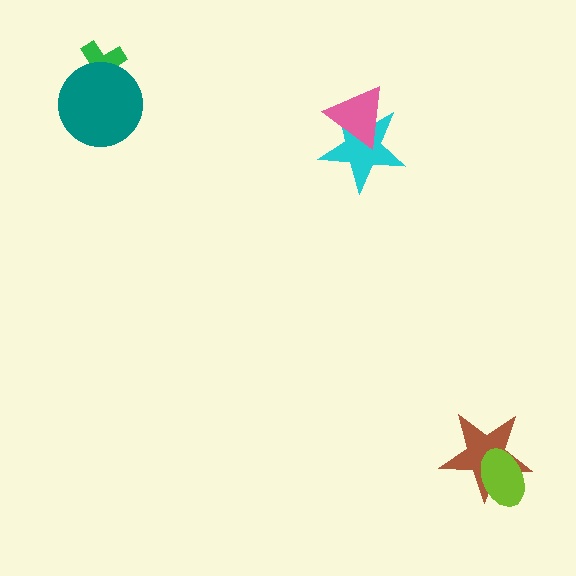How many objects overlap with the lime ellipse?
1 object overlaps with the lime ellipse.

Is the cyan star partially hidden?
Yes, it is partially covered by another shape.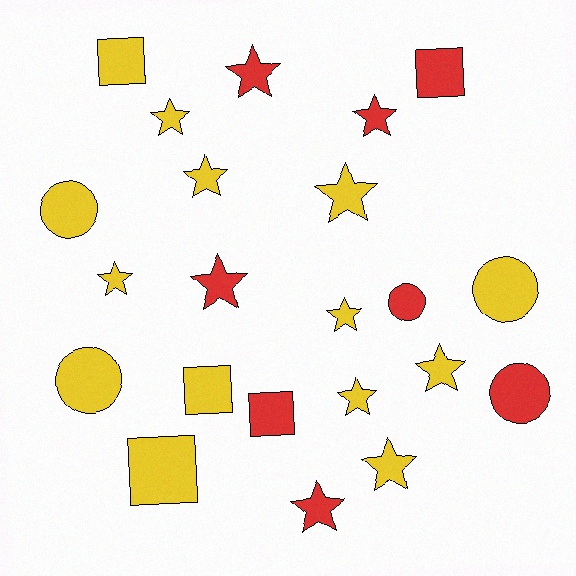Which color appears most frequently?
Yellow, with 14 objects.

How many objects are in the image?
There are 22 objects.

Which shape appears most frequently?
Star, with 12 objects.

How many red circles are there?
There are 2 red circles.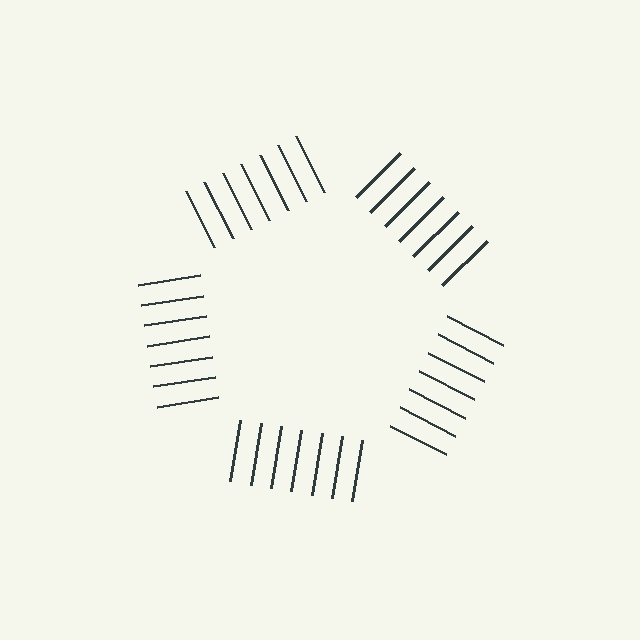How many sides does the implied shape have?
5 sides — the line-ends trace a pentagon.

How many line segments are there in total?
35 — 7 along each of the 5 edges.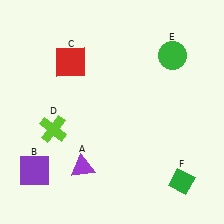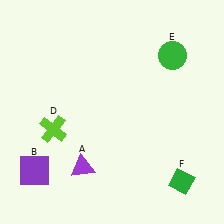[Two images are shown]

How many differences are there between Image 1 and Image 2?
There is 1 difference between the two images.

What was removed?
The red square (C) was removed in Image 2.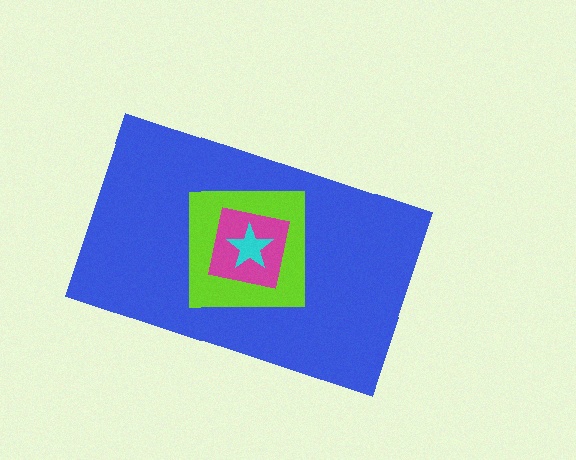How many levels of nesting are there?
4.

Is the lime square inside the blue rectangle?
Yes.